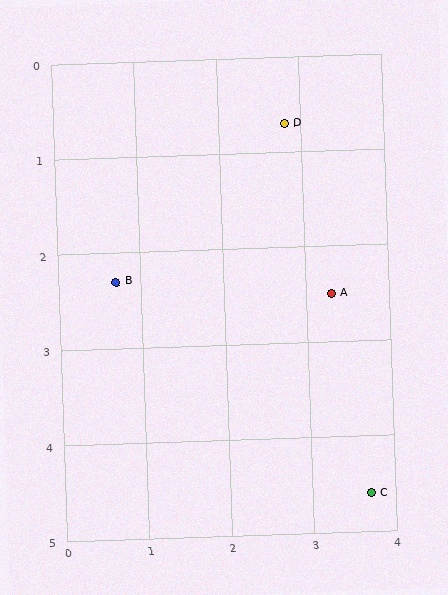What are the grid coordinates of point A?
Point A is at approximately (3.3, 2.5).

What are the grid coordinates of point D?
Point D is at approximately (2.8, 0.7).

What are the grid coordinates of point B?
Point B is at approximately (0.7, 2.3).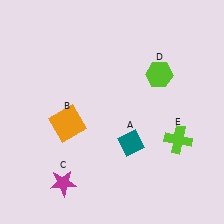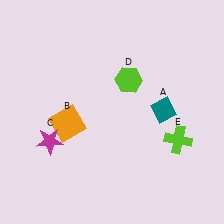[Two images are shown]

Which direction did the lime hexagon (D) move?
The lime hexagon (D) moved left.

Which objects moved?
The objects that moved are: the teal diamond (A), the magenta star (C), the lime hexagon (D).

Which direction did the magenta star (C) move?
The magenta star (C) moved up.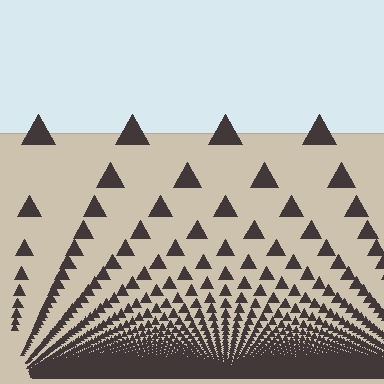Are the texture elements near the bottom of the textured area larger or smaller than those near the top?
Smaller. The gradient is inverted — elements near the bottom are smaller and denser.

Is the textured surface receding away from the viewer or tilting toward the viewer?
The surface appears to tilt toward the viewer. Texture elements get larger and sparser toward the top.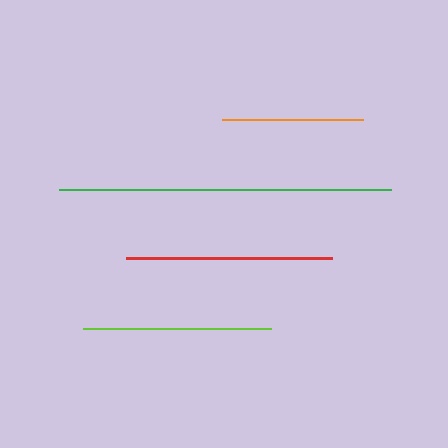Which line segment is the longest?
The green line is the longest at approximately 332 pixels.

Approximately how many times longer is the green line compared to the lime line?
The green line is approximately 1.8 times the length of the lime line.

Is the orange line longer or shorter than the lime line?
The lime line is longer than the orange line.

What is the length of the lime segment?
The lime segment is approximately 188 pixels long.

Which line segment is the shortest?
The orange line is the shortest at approximately 141 pixels.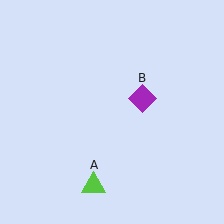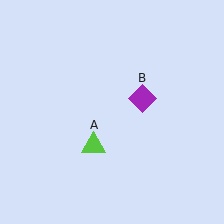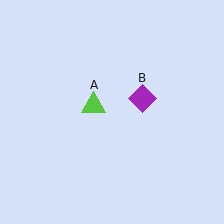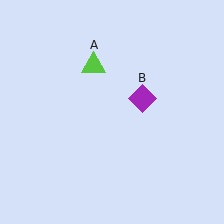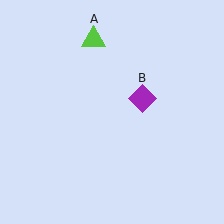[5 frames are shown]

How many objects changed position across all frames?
1 object changed position: lime triangle (object A).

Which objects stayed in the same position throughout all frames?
Purple diamond (object B) remained stationary.